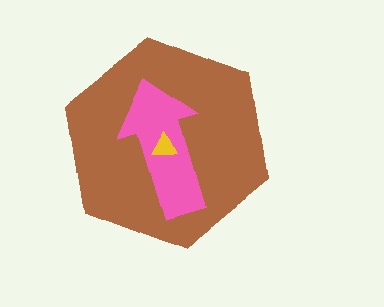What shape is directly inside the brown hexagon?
The pink arrow.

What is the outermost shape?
The brown hexagon.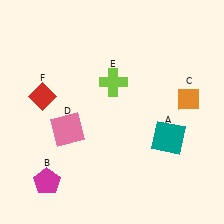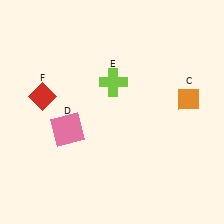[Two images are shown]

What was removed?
The magenta pentagon (B), the teal square (A) were removed in Image 2.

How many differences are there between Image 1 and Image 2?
There are 2 differences between the two images.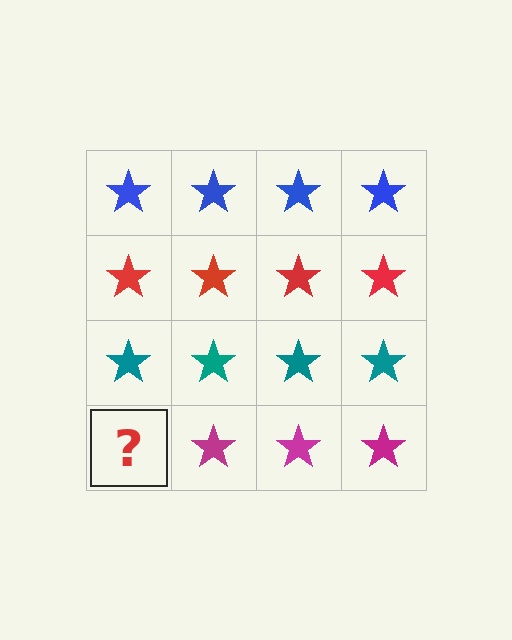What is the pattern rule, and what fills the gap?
The rule is that each row has a consistent color. The gap should be filled with a magenta star.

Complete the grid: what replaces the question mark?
The question mark should be replaced with a magenta star.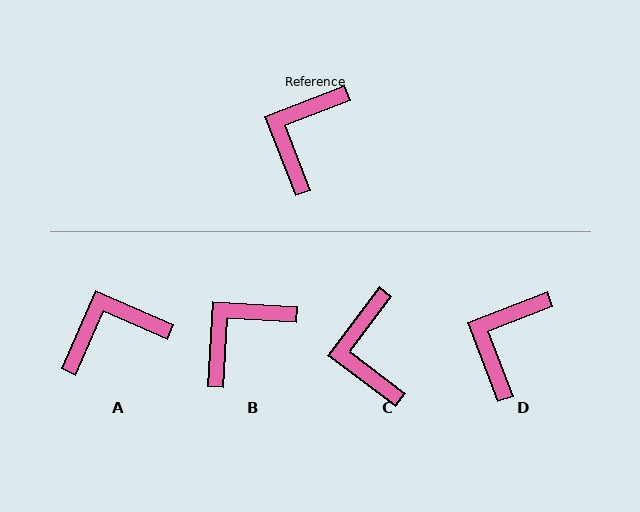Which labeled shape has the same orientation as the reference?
D.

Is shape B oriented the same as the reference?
No, it is off by about 25 degrees.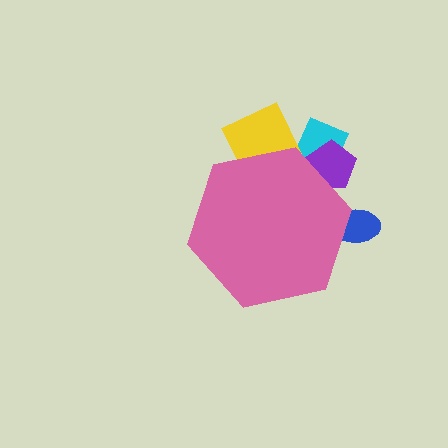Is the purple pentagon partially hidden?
Yes, the purple pentagon is partially hidden behind the pink hexagon.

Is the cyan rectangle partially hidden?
Yes, the cyan rectangle is partially hidden behind the pink hexagon.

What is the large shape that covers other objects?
A pink hexagon.